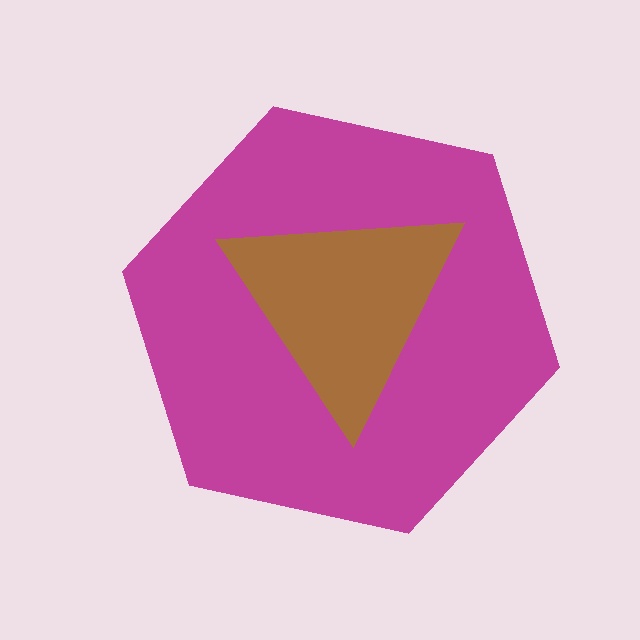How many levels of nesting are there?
2.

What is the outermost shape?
The magenta hexagon.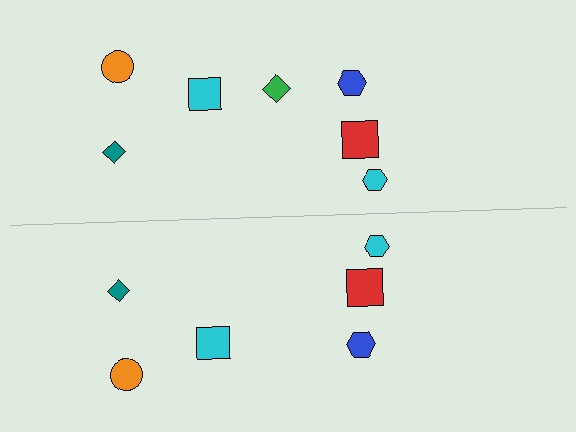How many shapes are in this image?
There are 13 shapes in this image.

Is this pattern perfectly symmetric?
No, the pattern is not perfectly symmetric. A green diamond is missing from the bottom side.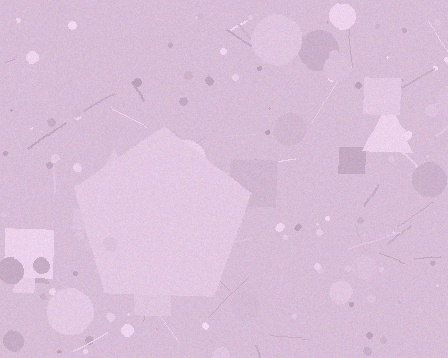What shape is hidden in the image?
A pentagon is hidden in the image.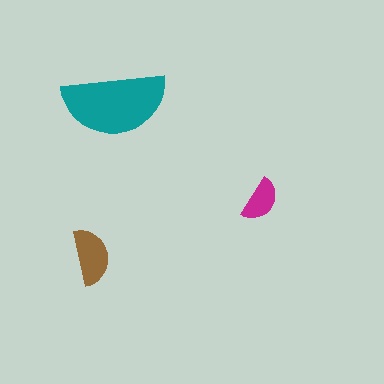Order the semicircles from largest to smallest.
the teal one, the brown one, the magenta one.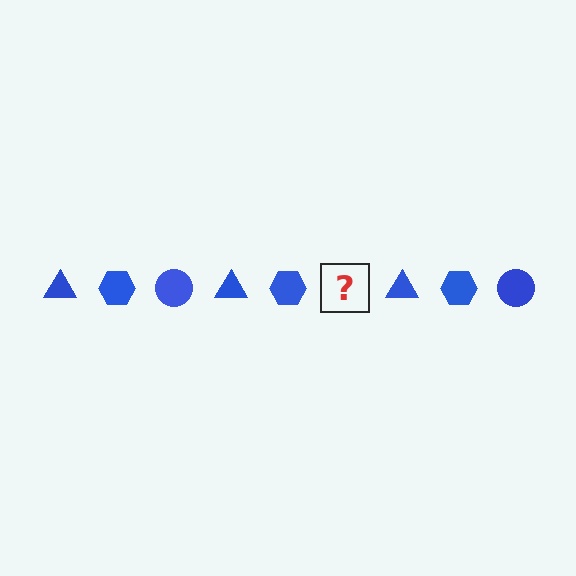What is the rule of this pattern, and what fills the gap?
The rule is that the pattern cycles through triangle, hexagon, circle shapes in blue. The gap should be filled with a blue circle.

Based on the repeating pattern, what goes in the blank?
The blank should be a blue circle.